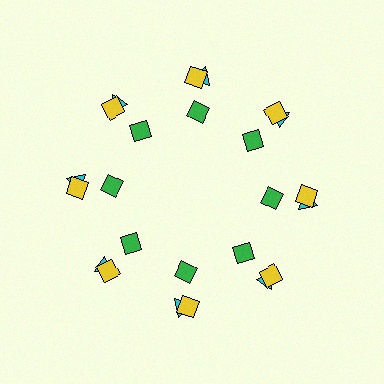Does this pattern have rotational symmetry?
Yes, this pattern has 8-fold rotational symmetry. It looks the same after rotating 45 degrees around the center.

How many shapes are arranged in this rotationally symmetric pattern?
There are 24 shapes, arranged in 8 groups of 3.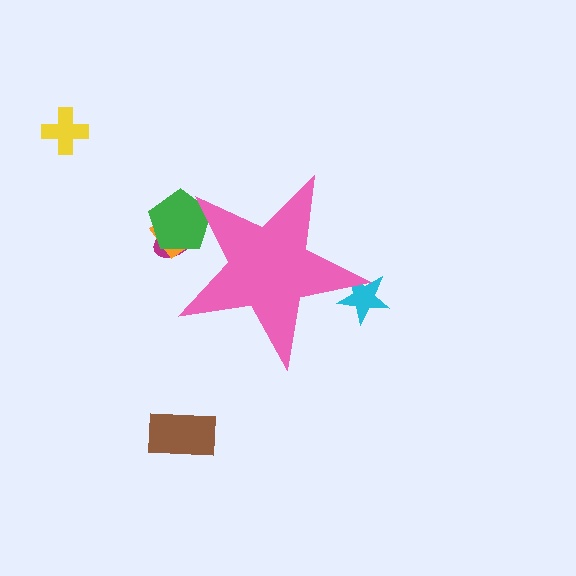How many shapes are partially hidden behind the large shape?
4 shapes are partially hidden.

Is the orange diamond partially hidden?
Yes, the orange diamond is partially hidden behind the pink star.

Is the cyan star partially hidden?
Yes, the cyan star is partially hidden behind the pink star.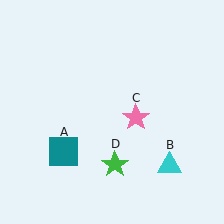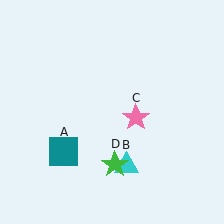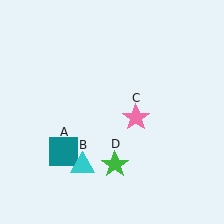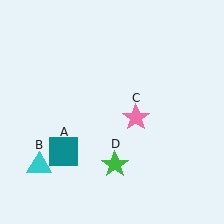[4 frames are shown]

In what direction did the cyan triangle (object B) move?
The cyan triangle (object B) moved left.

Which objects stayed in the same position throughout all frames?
Teal square (object A) and pink star (object C) and green star (object D) remained stationary.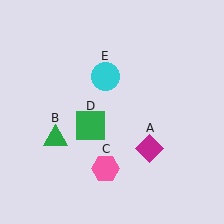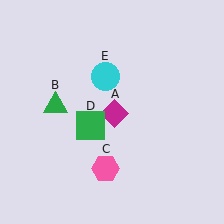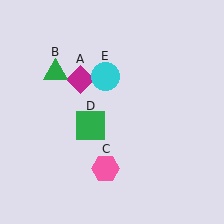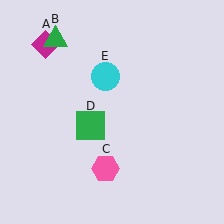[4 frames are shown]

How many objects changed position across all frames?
2 objects changed position: magenta diamond (object A), green triangle (object B).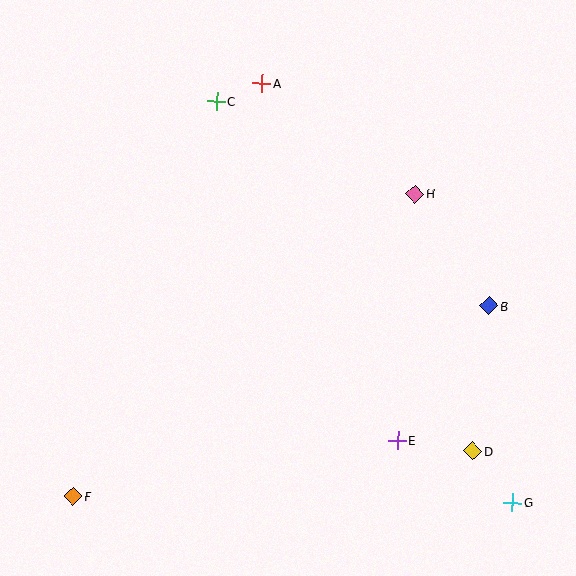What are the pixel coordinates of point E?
Point E is at (398, 441).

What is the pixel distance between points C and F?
The distance between C and F is 420 pixels.